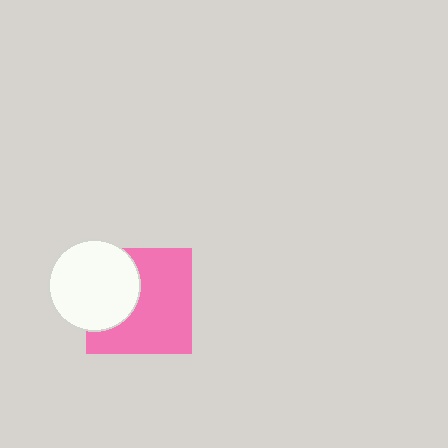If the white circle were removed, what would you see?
You would see the complete pink square.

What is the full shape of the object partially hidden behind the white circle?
The partially hidden object is a pink square.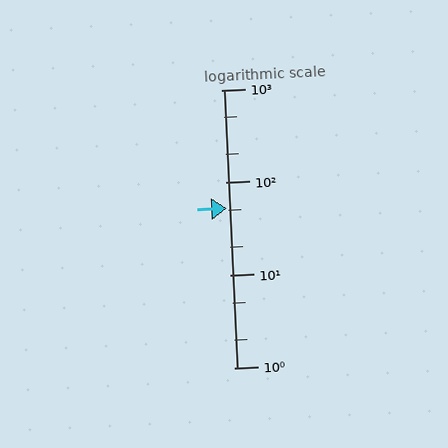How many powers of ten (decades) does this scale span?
The scale spans 3 decades, from 1 to 1000.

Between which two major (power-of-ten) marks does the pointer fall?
The pointer is between 10 and 100.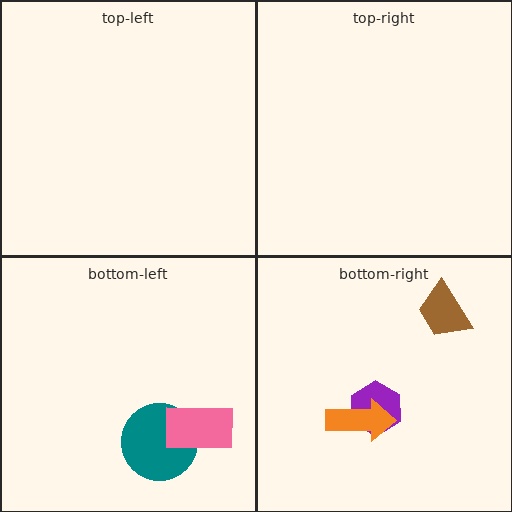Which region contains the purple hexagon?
The bottom-right region.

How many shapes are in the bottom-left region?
2.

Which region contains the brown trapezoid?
The bottom-right region.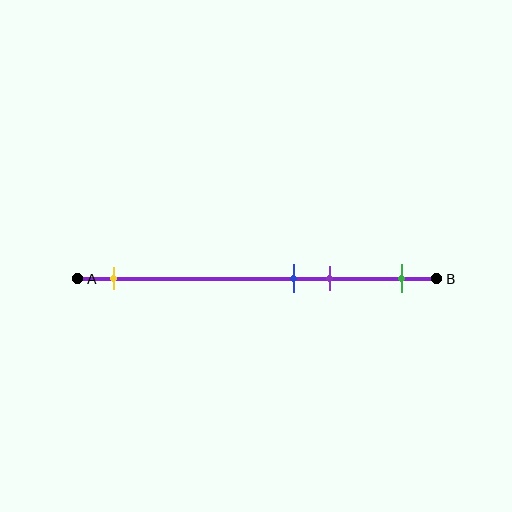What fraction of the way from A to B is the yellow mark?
The yellow mark is approximately 10% (0.1) of the way from A to B.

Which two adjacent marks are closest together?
The blue and purple marks are the closest adjacent pair.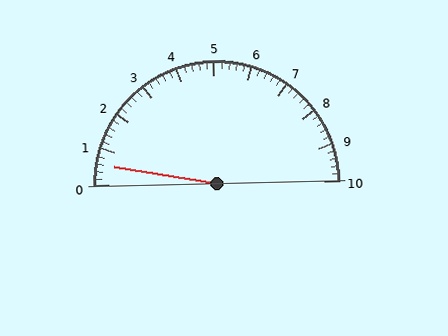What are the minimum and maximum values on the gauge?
The gauge ranges from 0 to 10.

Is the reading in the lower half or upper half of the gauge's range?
The reading is in the lower half of the range (0 to 10).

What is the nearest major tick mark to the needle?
The nearest major tick mark is 1.